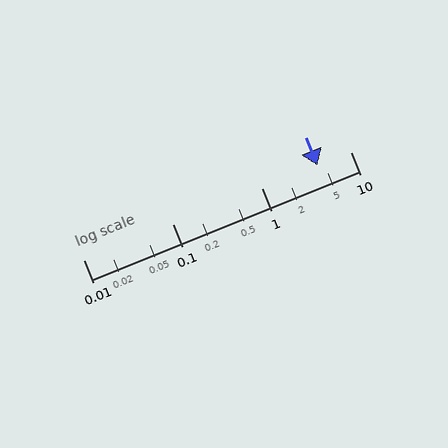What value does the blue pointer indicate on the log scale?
The pointer indicates approximately 4.3.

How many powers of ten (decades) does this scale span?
The scale spans 3 decades, from 0.01 to 10.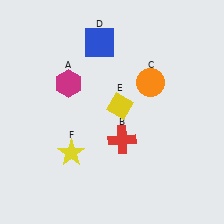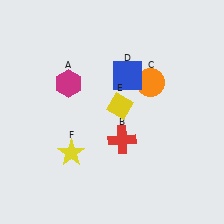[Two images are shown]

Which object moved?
The blue square (D) moved down.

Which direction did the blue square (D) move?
The blue square (D) moved down.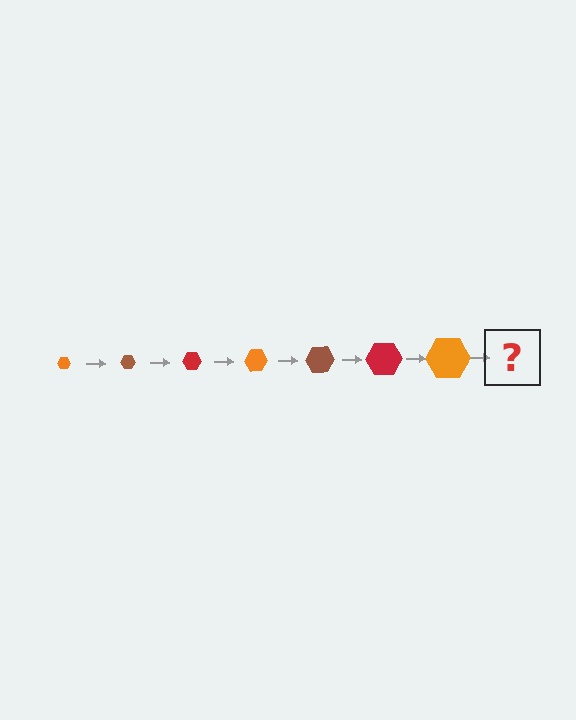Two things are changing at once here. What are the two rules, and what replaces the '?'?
The two rules are that the hexagon grows larger each step and the color cycles through orange, brown, and red. The '?' should be a brown hexagon, larger than the previous one.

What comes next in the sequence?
The next element should be a brown hexagon, larger than the previous one.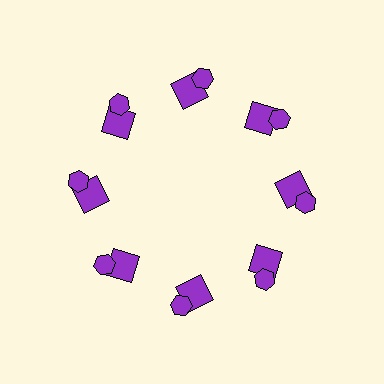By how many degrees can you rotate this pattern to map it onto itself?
The pattern maps onto itself every 45 degrees of rotation.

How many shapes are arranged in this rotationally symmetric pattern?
There are 16 shapes, arranged in 8 groups of 2.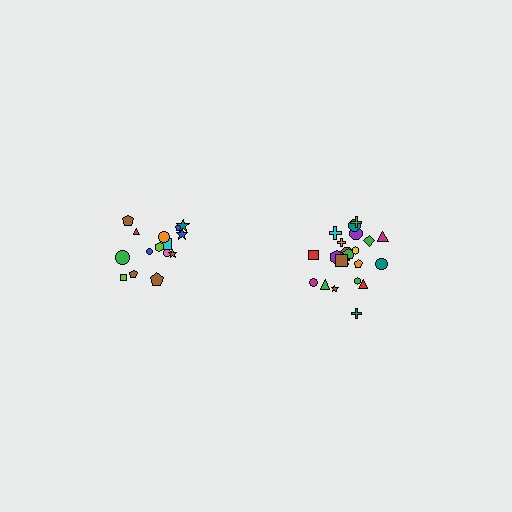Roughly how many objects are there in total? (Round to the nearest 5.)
Roughly 35 objects in total.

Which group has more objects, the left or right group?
The right group.